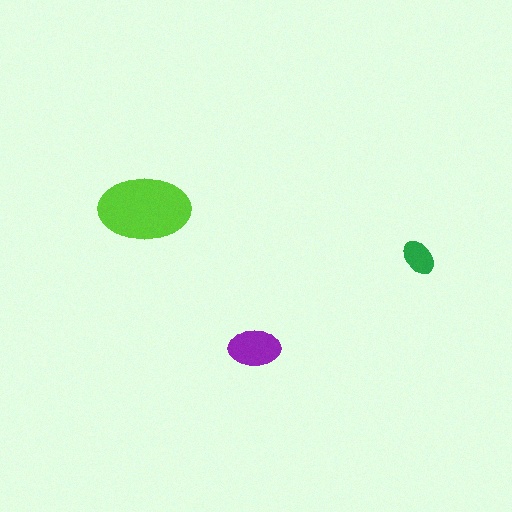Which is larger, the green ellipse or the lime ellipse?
The lime one.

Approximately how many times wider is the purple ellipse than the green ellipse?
About 1.5 times wider.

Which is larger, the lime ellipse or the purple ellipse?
The lime one.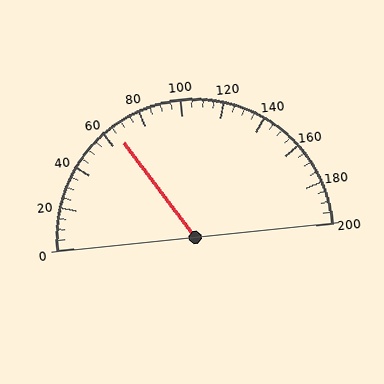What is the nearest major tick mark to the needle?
The nearest major tick mark is 60.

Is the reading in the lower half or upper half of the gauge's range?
The reading is in the lower half of the range (0 to 200).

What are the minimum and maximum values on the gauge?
The gauge ranges from 0 to 200.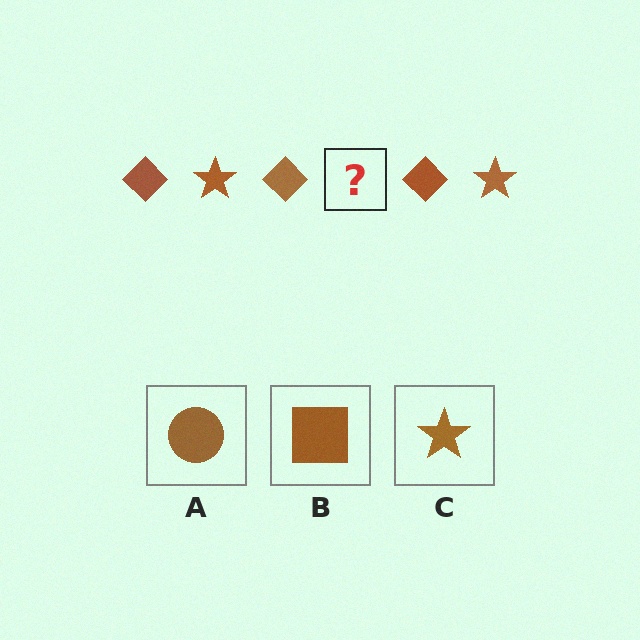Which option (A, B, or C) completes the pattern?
C.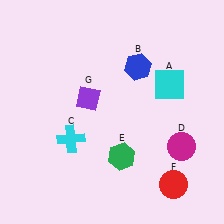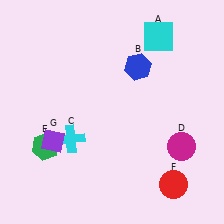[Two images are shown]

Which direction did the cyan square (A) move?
The cyan square (A) moved up.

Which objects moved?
The objects that moved are: the cyan square (A), the green hexagon (E), the purple diamond (G).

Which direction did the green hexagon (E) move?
The green hexagon (E) moved left.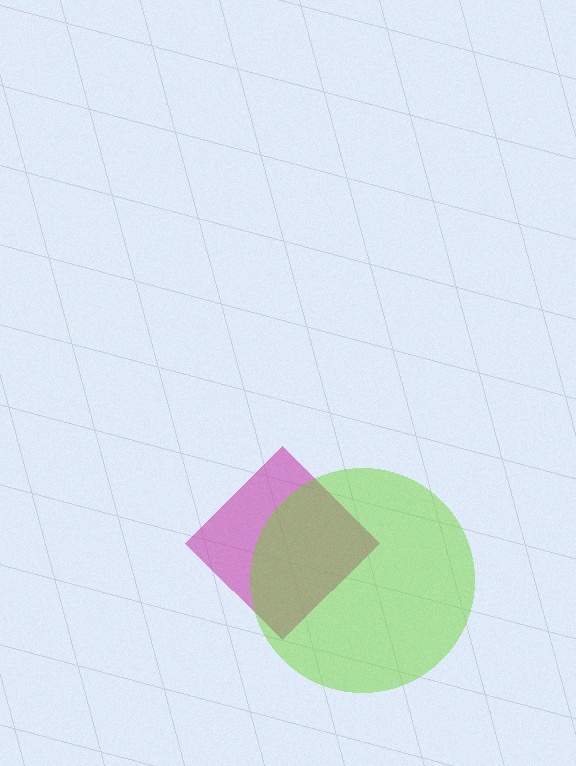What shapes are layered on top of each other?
The layered shapes are: a magenta diamond, a lime circle.